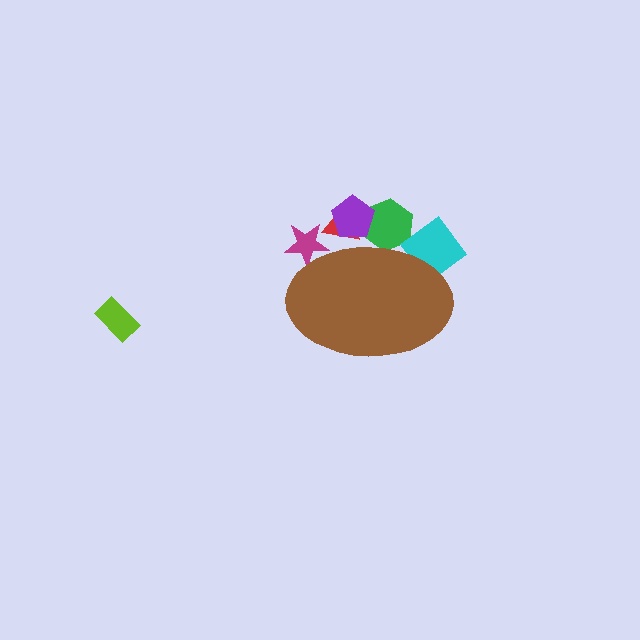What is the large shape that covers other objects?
A brown ellipse.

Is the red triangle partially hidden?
Yes, the red triangle is partially hidden behind the brown ellipse.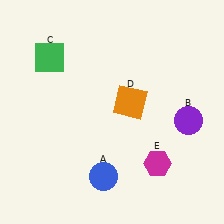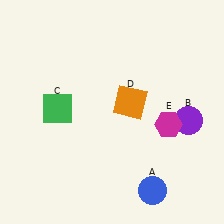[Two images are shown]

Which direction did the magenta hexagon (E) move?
The magenta hexagon (E) moved up.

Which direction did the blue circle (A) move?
The blue circle (A) moved right.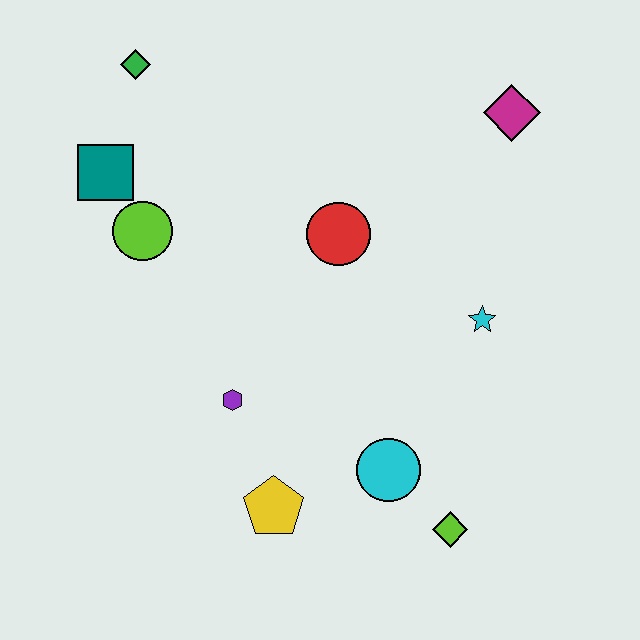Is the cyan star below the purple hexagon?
No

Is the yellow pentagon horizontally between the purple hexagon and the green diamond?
No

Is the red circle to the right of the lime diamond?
No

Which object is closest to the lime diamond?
The cyan circle is closest to the lime diamond.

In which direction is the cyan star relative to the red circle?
The cyan star is to the right of the red circle.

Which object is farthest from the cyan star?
The green diamond is farthest from the cyan star.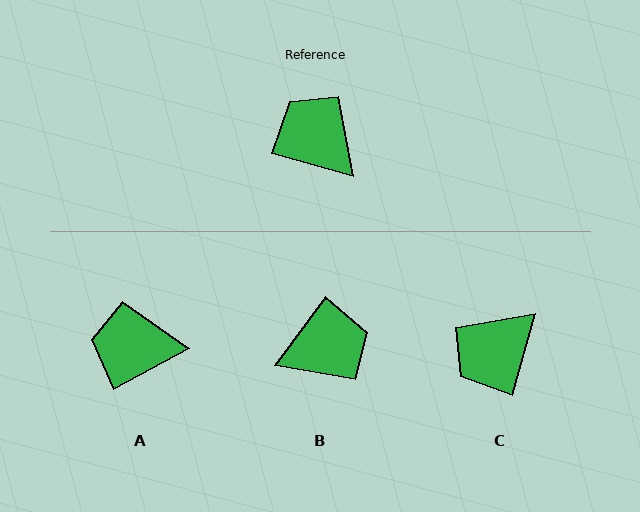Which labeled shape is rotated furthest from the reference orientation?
B, about 111 degrees away.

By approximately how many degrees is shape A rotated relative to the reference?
Approximately 44 degrees counter-clockwise.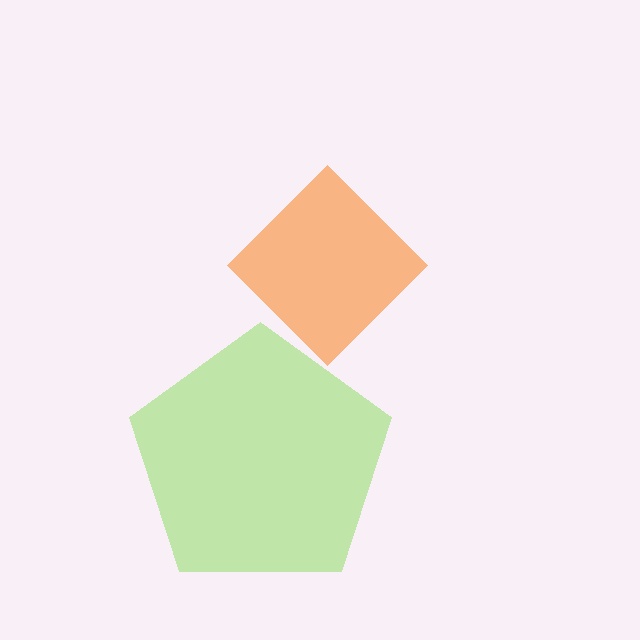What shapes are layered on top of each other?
The layered shapes are: a lime pentagon, an orange diamond.